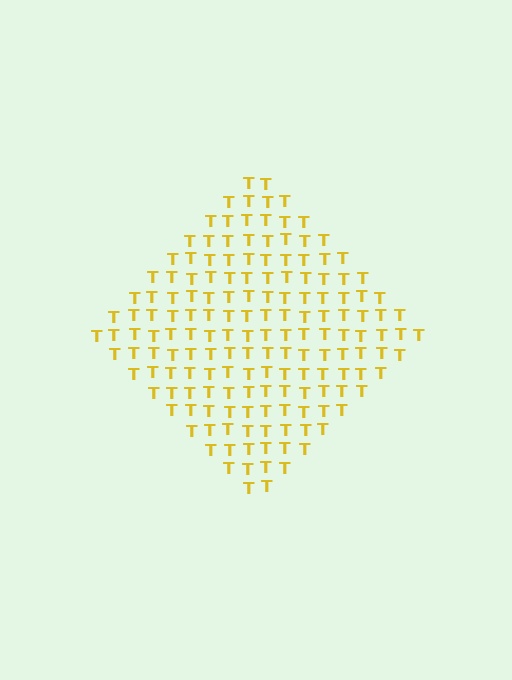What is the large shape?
The large shape is a diamond.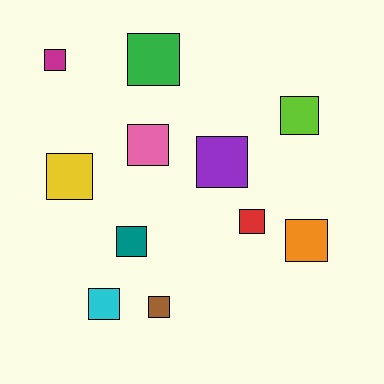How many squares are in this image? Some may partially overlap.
There are 11 squares.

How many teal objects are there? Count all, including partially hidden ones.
There is 1 teal object.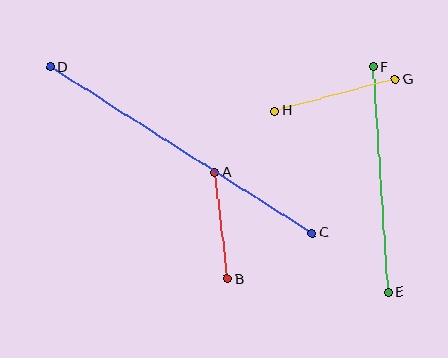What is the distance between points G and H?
The distance is approximately 124 pixels.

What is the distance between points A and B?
The distance is approximately 107 pixels.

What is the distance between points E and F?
The distance is approximately 226 pixels.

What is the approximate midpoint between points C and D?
The midpoint is at approximately (181, 150) pixels.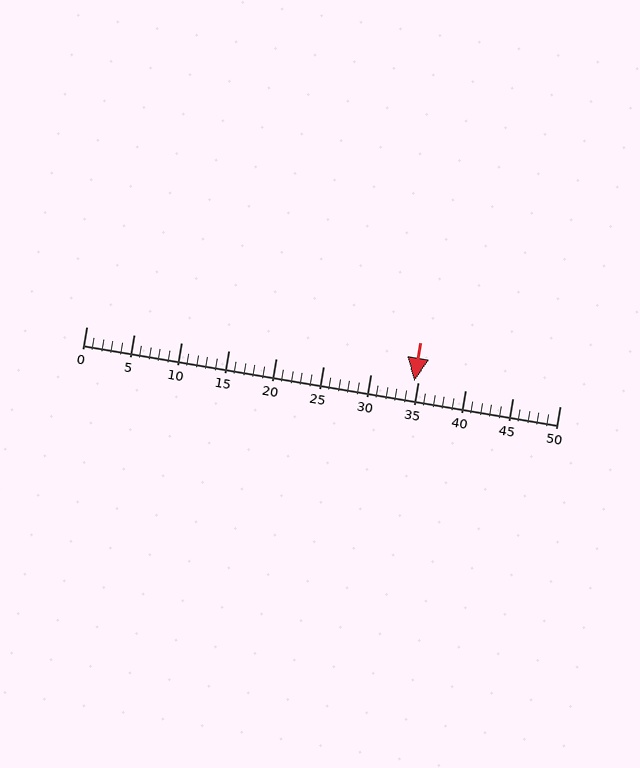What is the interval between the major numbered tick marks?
The major tick marks are spaced 5 units apart.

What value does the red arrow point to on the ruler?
The red arrow points to approximately 35.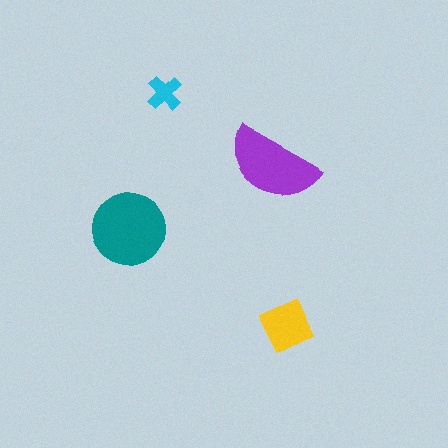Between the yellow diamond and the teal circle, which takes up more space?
The teal circle.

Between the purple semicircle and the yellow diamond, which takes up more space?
The purple semicircle.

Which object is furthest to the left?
The teal circle is leftmost.